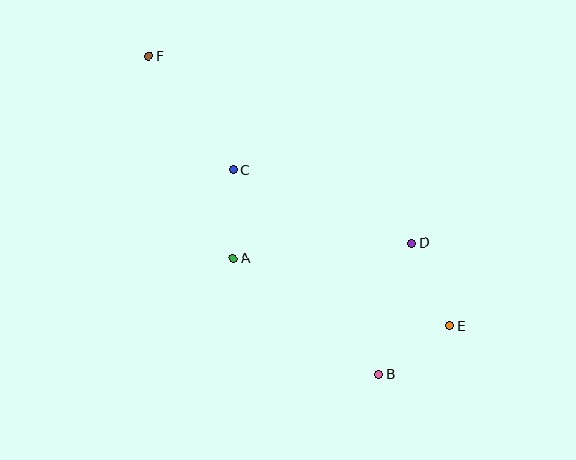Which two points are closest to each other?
Points B and E are closest to each other.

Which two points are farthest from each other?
Points E and F are farthest from each other.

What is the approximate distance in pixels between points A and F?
The distance between A and F is approximately 219 pixels.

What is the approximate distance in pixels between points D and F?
The distance between D and F is approximately 323 pixels.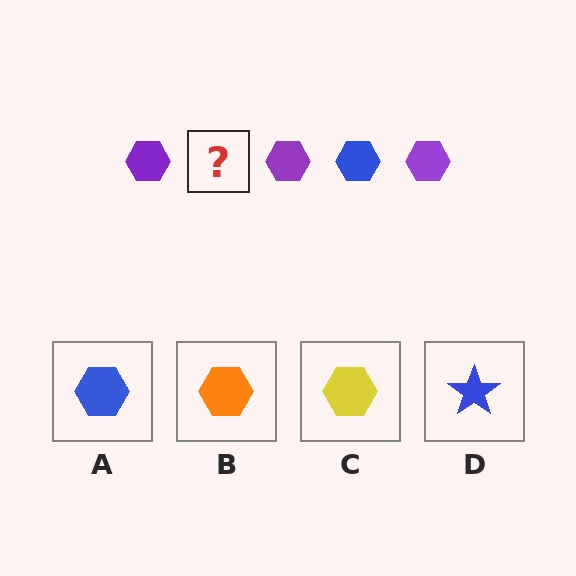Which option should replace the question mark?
Option A.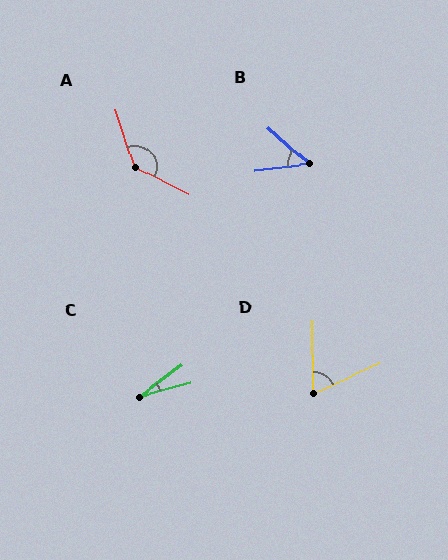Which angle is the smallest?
C, at approximately 22 degrees.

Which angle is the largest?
A, at approximately 135 degrees.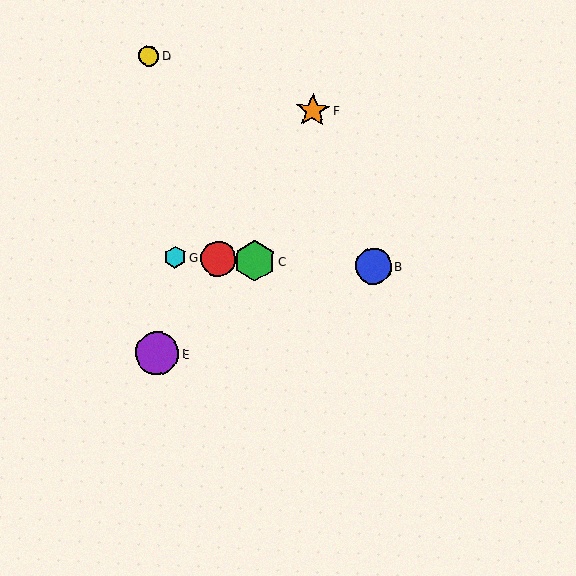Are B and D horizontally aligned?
No, B is at y≈266 and D is at y≈56.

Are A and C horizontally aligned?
Yes, both are at y≈259.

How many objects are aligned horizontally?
4 objects (A, B, C, G) are aligned horizontally.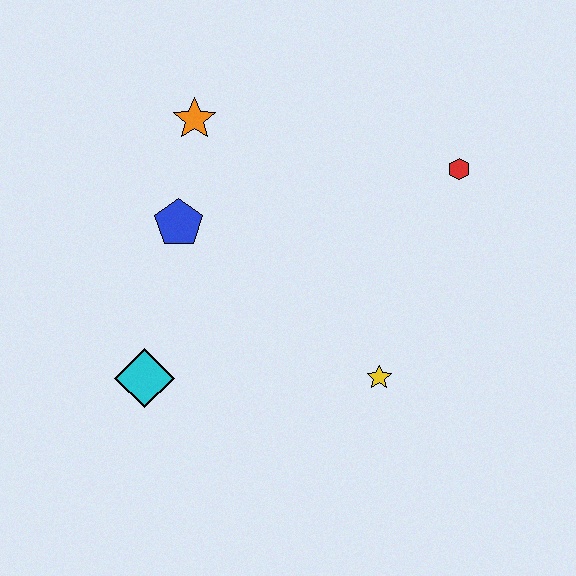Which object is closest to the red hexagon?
The yellow star is closest to the red hexagon.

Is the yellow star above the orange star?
No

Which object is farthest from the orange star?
The yellow star is farthest from the orange star.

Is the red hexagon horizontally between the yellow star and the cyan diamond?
No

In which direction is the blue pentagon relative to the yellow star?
The blue pentagon is to the left of the yellow star.